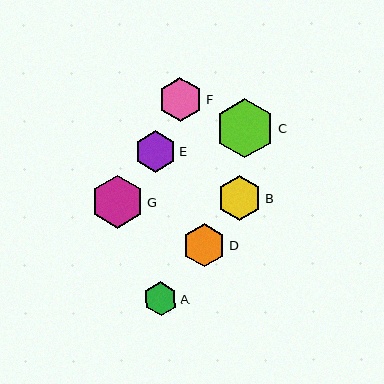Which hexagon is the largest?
Hexagon C is the largest with a size of approximately 59 pixels.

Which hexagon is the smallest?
Hexagon A is the smallest with a size of approximately 33 pixels.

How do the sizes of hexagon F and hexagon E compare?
Hexagon F and hexagon E are approximately the same size.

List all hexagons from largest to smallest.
From largest to smallest: C, G, B, F, D, E, A.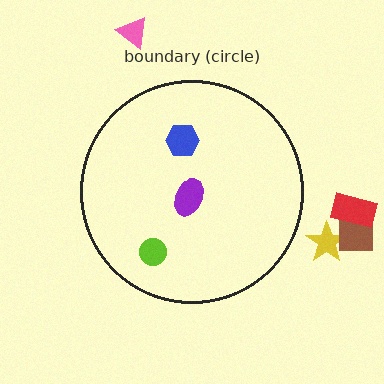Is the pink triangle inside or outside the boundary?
Outside.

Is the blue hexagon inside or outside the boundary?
Inside.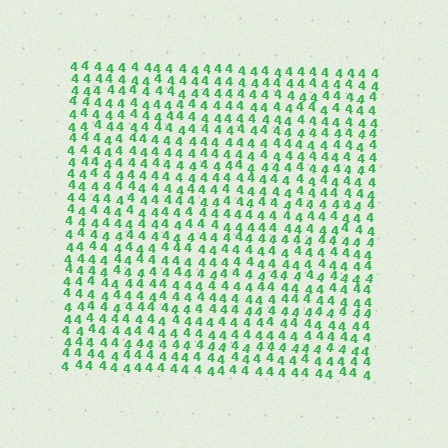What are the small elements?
The small elements are digit 4's.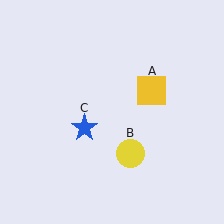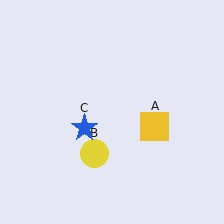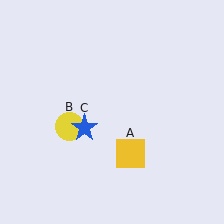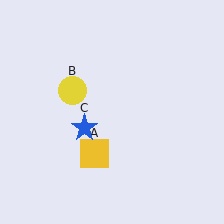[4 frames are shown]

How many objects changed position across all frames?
2 objects changed position: yellow square (object A), yellow circle (object B).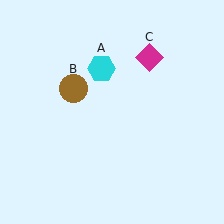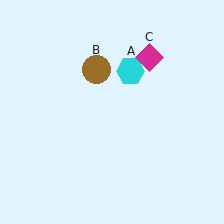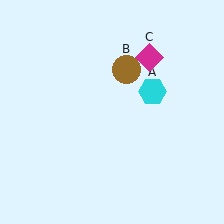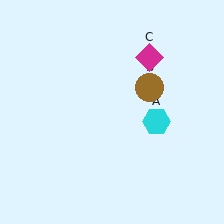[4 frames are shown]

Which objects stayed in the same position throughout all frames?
Magenta diamond (object C) remained stationary.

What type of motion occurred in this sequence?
The cyan hexagon (object A), brown circle (object B) rotated clockwise around the center of the scene.